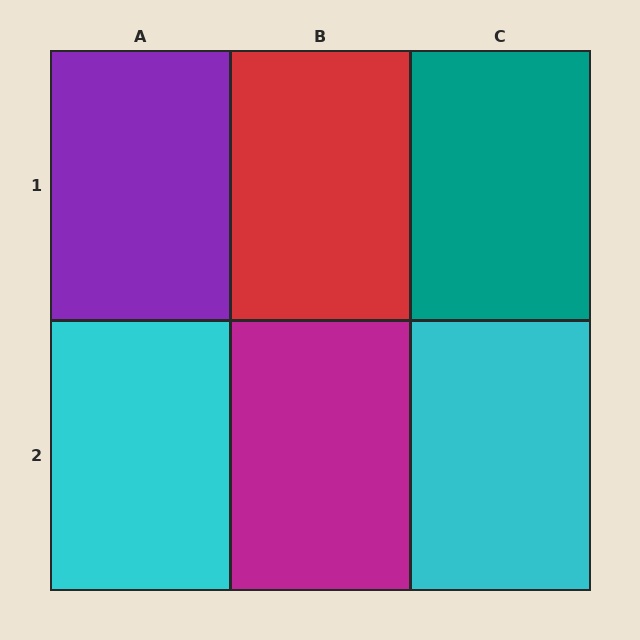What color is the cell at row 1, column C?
Teal.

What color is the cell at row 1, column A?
Purple.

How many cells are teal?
1 cell is teal.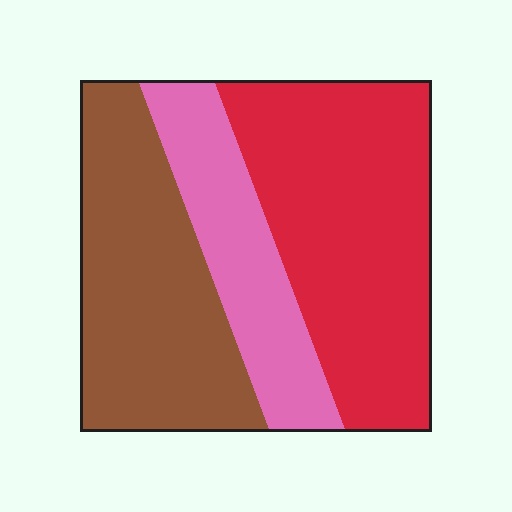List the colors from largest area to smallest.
From largest to smallest: red, brown, pink.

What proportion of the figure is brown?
Brown takes up about one third (1/3) of the figure.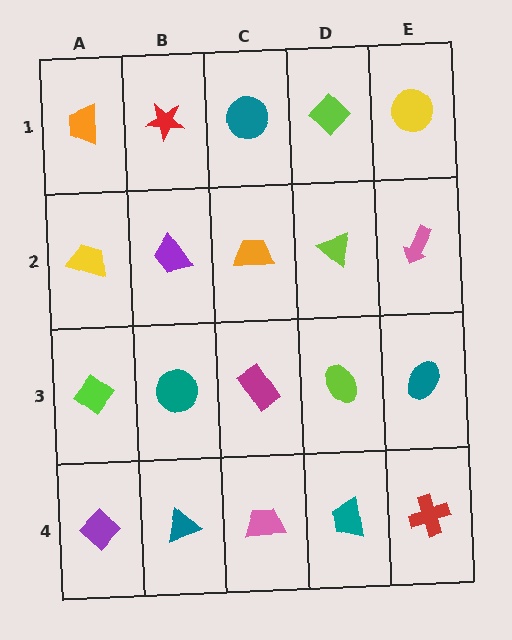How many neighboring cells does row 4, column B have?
3.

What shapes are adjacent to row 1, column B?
A purple trapezoid (row 2, column B), an orange trapezoid (row 1, column A), a teal circle (row 1, column C).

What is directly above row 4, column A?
A lime diamond.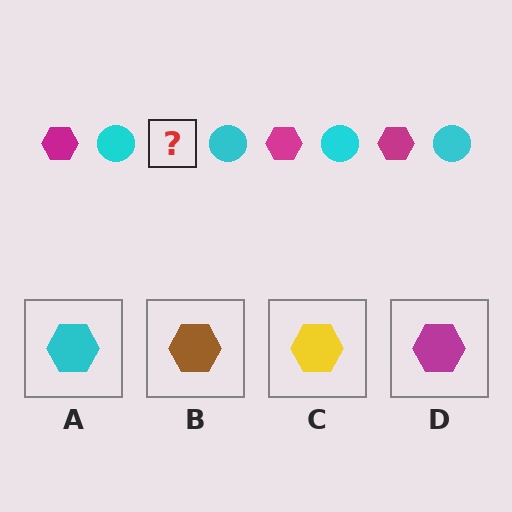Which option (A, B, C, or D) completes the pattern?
D.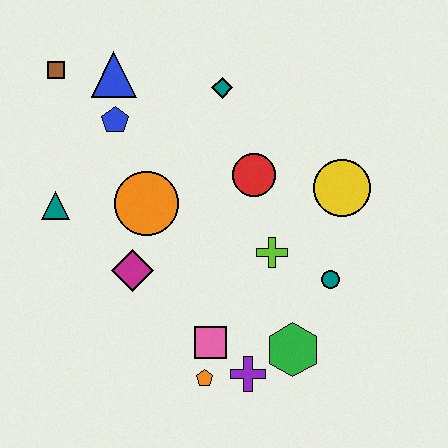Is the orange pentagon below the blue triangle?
Yes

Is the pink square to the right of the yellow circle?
No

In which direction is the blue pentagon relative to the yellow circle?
The blue pentagon is to the left of the yellow circle.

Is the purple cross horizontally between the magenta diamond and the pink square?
No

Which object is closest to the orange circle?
The magenta diamond is closest to the orange circle.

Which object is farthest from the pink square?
The brown square is farthest from the pink square.